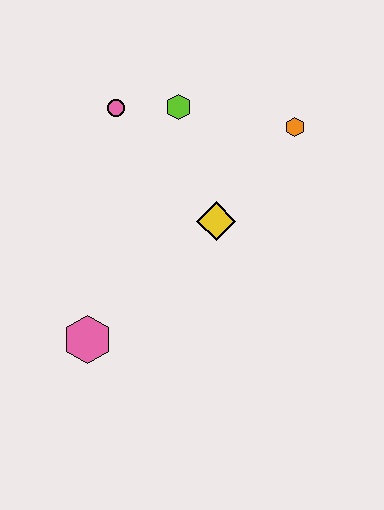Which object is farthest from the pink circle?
The pink hexagon is farthest from the pink circle.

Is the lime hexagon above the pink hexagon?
Yes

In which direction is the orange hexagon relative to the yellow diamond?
The orange hexagon is above the yellow diamond.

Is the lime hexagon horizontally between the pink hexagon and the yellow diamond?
Yes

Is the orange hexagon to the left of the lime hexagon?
No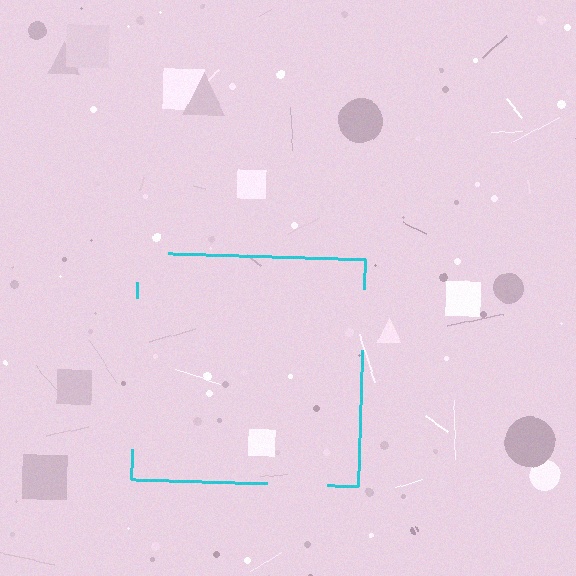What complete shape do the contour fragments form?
The contour fragments form a square.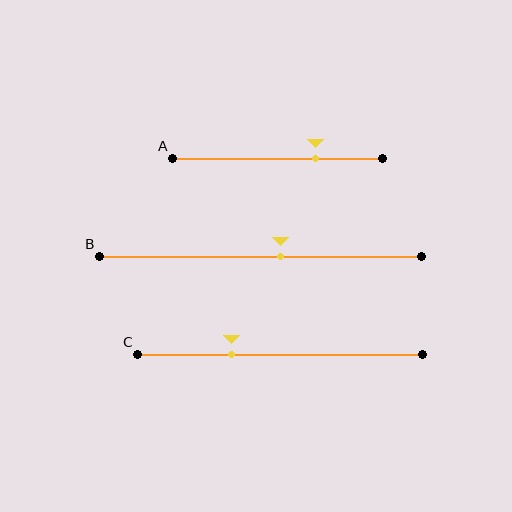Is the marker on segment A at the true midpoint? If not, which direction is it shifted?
No, the marker on segment A is shifted to the right by about 18% of the segment length.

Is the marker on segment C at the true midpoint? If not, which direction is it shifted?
No, the marker on segment C is shifted to the left by about 17% of the segment length.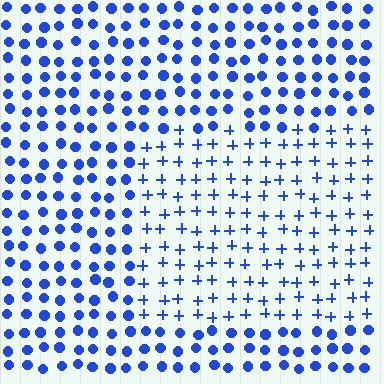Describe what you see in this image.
The image is filled with small blue elements arranged in a uniform grid. A rectangle-shaped region contains plus signs, while the surrounding area contains circles. The boundary is defined purely by the change in element shape.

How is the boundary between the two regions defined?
The boundary is defined by a change in element shape: plus signs inside vs. circles outside. All elements share the same color and spacing.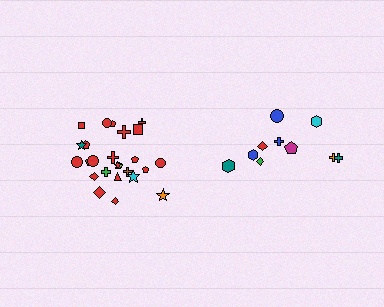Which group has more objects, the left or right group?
The left group.